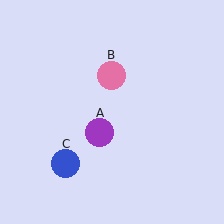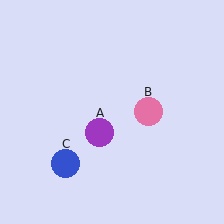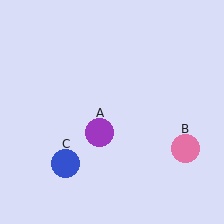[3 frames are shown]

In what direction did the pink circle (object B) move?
The pink circle (object B) moved down and to the right.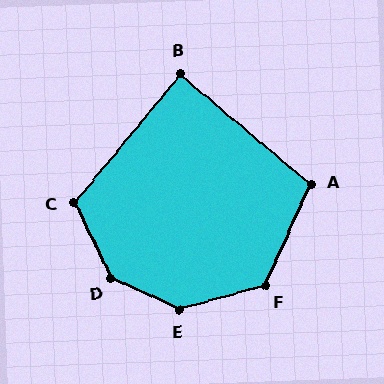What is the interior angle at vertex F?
Approximately 130 degrees (obtuse).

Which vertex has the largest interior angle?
D, at approximately 140 degrees.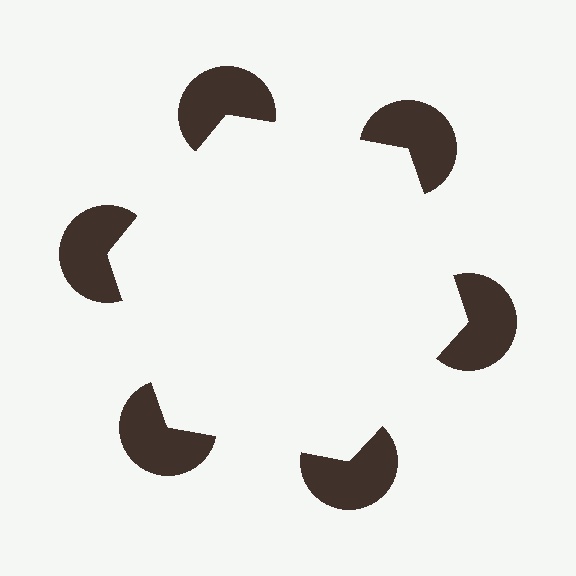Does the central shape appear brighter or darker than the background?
It typically appears slightly brighter than the background, even though no actual brightness change is drawn.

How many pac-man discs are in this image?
There are 6 — one at each vertex of the illusory hexagon.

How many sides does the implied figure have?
6 sides.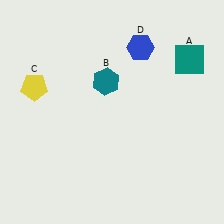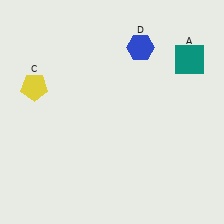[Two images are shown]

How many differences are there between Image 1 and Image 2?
There is 1 difference between the two images.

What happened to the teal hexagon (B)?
The teal hexagon (B) was removed in Image 2. It was in the top-left area of Image 1.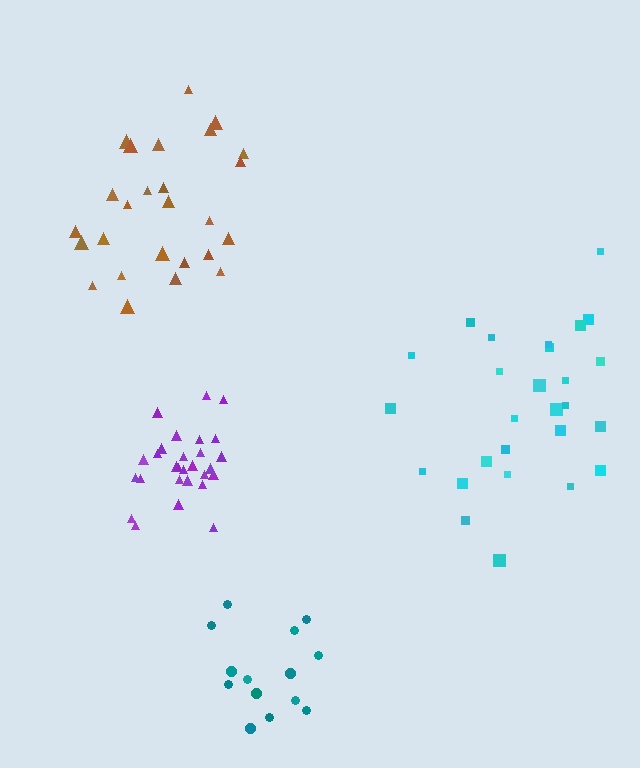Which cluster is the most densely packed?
Purple.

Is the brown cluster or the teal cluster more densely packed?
Teal.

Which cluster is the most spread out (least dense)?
Cyan.